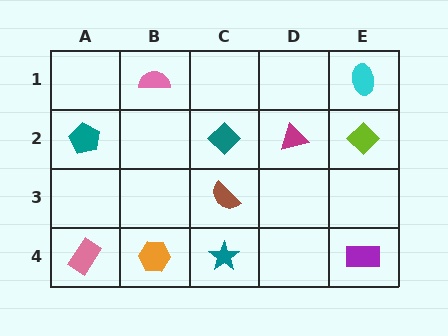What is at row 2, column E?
A lime diamond.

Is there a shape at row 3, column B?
No, that cell is empty.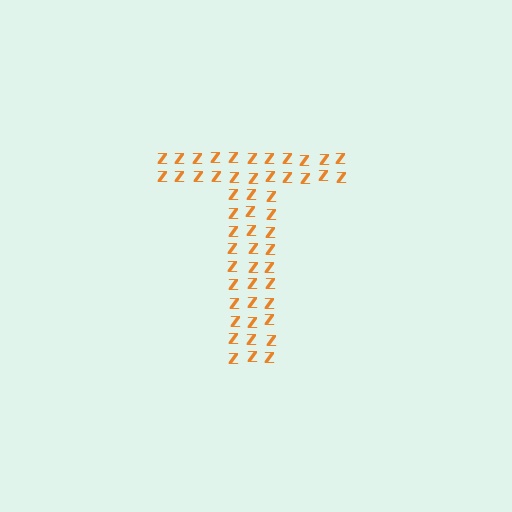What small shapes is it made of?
It is made of small letter Z's.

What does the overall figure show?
The overall figure shows the letter T.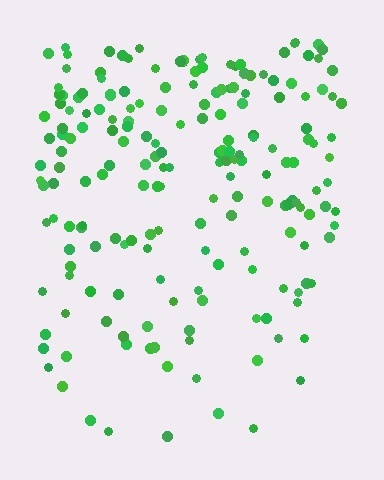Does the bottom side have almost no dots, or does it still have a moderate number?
Still a moderate number, just noticeably fewer than the top.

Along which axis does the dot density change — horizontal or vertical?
Vertical.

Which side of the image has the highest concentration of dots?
The top.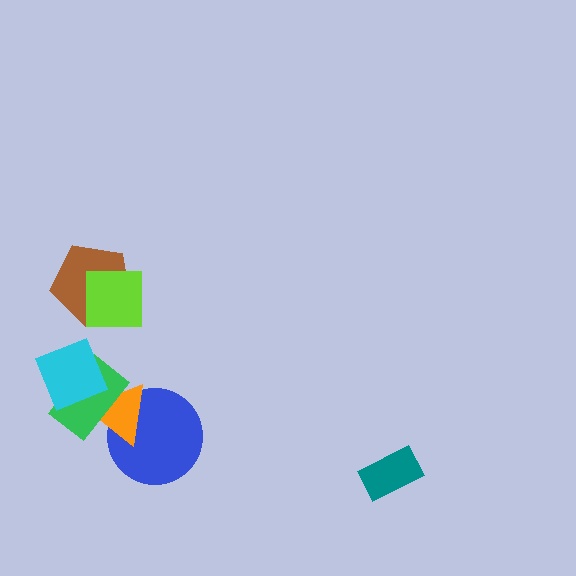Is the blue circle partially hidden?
Yes, it is partially covered by another shape.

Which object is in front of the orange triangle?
The green rectangle is in front of the orange triangle.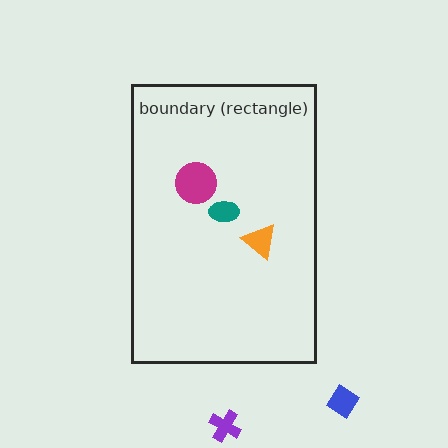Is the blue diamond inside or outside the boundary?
Outside.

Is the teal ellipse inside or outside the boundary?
Inside.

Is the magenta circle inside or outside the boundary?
Inside.